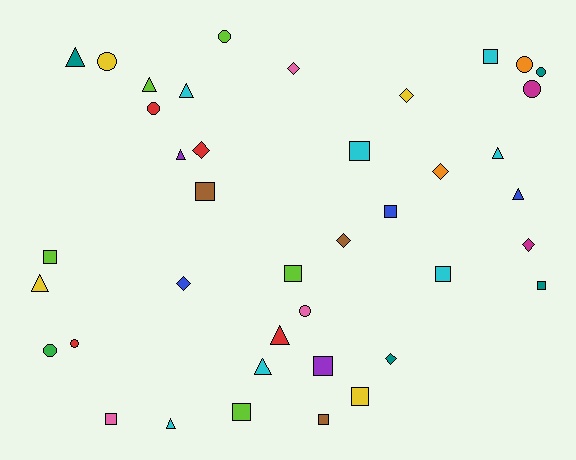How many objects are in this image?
There are 40 objects.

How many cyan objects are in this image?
There are 7 cyan objects.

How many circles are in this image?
There are 9 circles.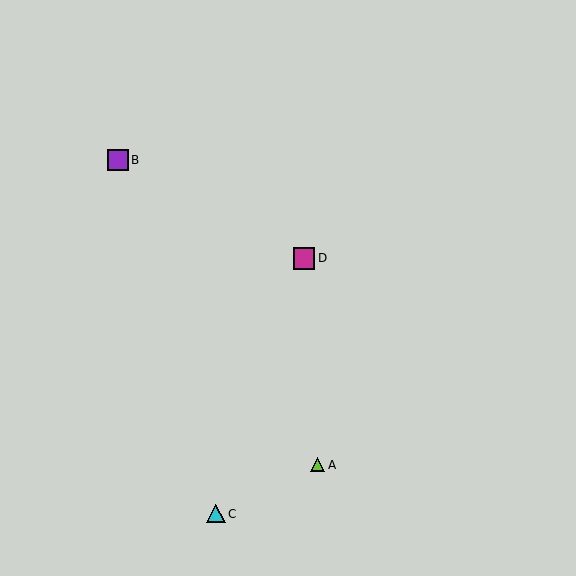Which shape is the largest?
The magenta square (labeled D) is the largest.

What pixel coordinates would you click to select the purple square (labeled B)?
Click at (118, 160) to select the purple square B.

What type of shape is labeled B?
Shape B is a purple square.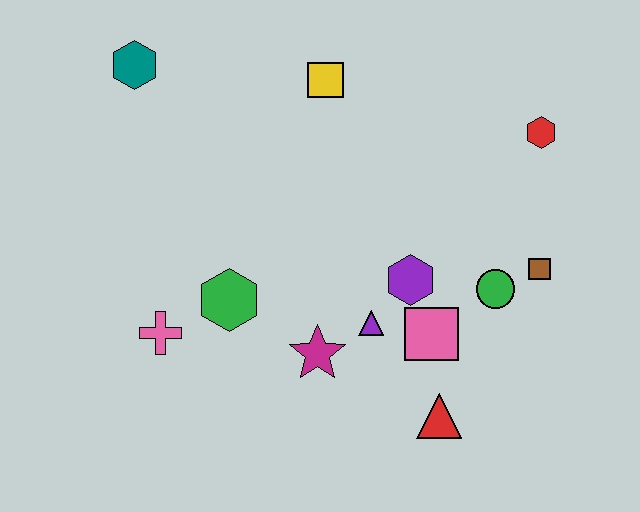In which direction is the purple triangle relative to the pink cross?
The purple triangle is to the right of the pink cross.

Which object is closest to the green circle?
The brown square is closest to the green circle.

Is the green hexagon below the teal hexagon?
Yes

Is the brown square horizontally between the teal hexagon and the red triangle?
No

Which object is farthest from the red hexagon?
The pink cross is farthest from the red hexagon.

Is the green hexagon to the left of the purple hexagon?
Yes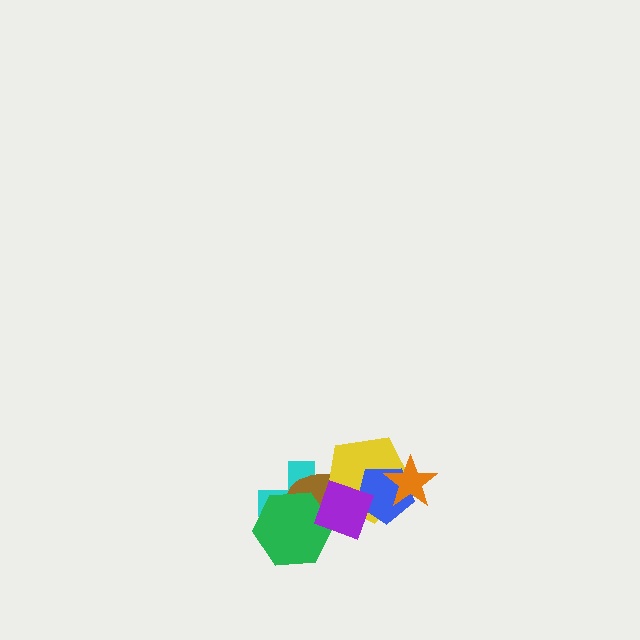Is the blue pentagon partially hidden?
Yes, it is partially covered by another shape.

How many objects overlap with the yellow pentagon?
5 objects overlap with the yellow pentagon.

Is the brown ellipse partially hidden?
Yes, it is partially covered by another shape.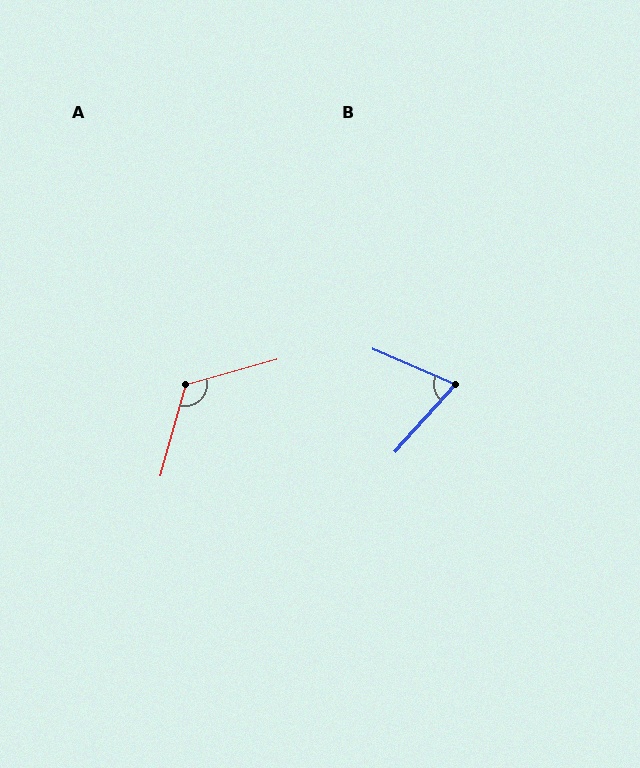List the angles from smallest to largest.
B (72°), A (121°).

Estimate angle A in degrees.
Approximately 121 degrees.